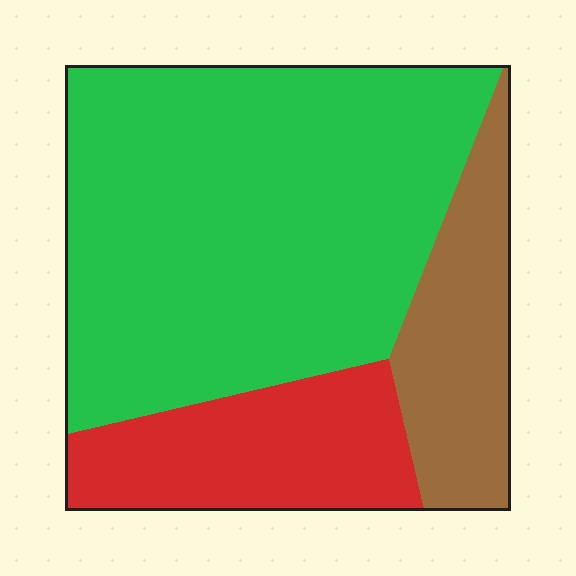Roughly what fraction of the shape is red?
Red covers about 20% of the shape.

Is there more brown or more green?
Green.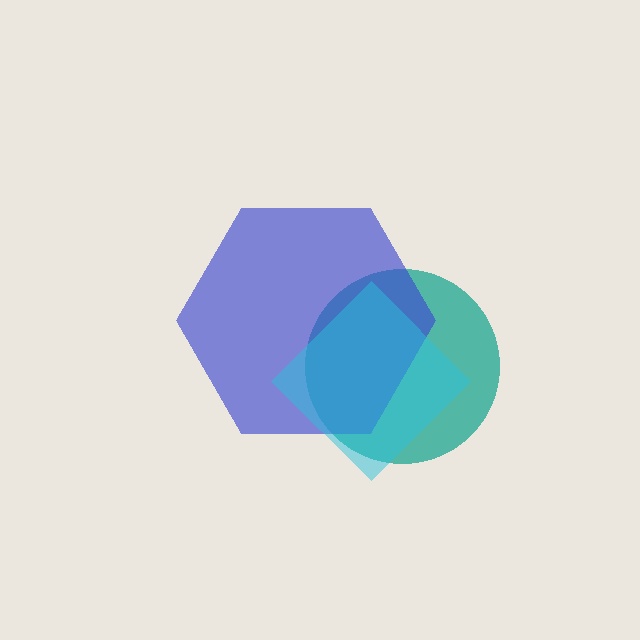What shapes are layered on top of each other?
The layered shapes are: a teal circle, a blue hexagon, a cyan diamond.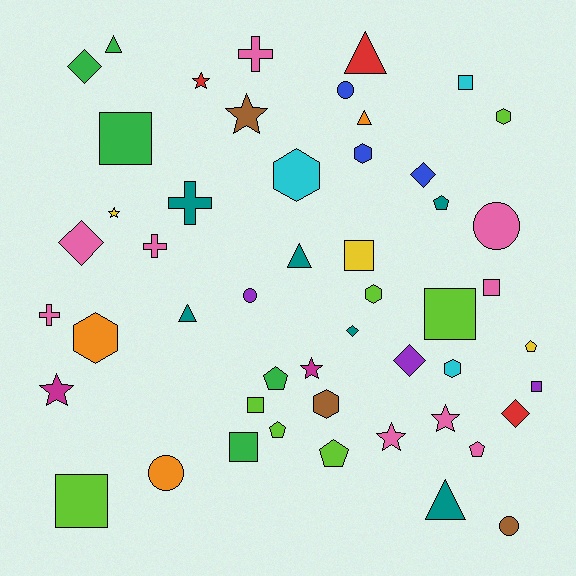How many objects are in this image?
There are 50 objects.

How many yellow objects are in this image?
There are 3 yellow objects.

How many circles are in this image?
There are 5 circles.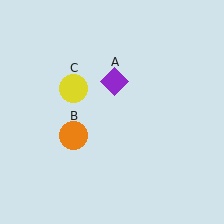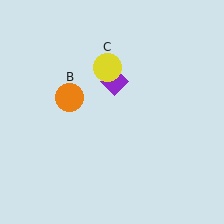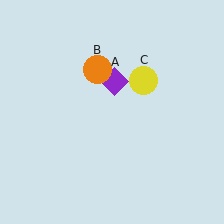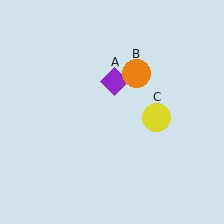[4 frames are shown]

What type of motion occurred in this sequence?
The orange circle (object B), yellow circle (object C) rotated clockwise around the center of the scene.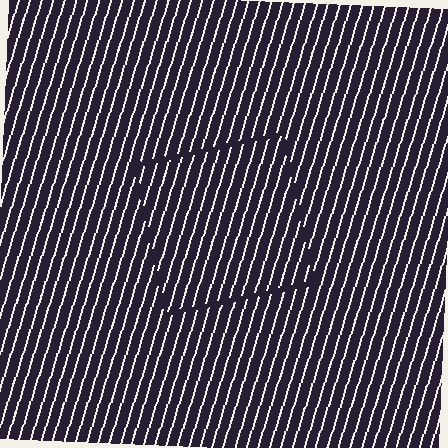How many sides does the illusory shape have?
4 sides — the line-ends trace a square.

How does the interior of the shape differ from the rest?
The interior of the shape contains the same grating, shifted by half a period — the contour is defined by the phase discontinuity where line-ends from the inner and outer gratings abut.